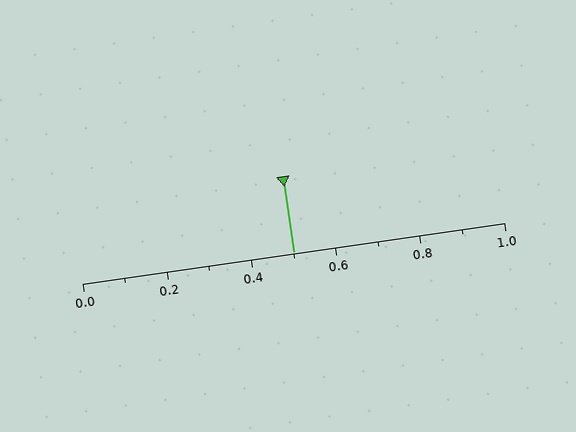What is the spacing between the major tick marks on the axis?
The major ticks are spaced 0.2 apart.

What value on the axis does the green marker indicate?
The marker indicates approximately 0.5.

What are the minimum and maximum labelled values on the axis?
The axis runs from 0.0 to 1.0.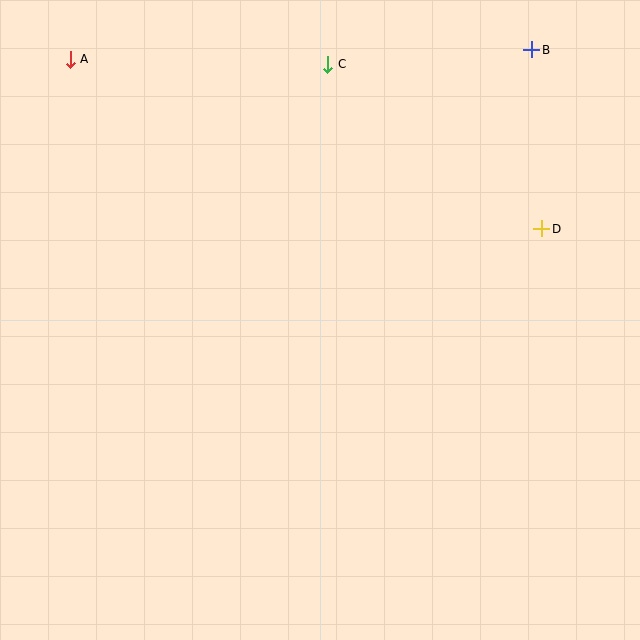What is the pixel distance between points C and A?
The distance between C and A is 258 pixels.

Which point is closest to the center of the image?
Point D at (542, 229) is closest to the center.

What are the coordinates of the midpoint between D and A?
The midpoint between D and A is at (306, 144).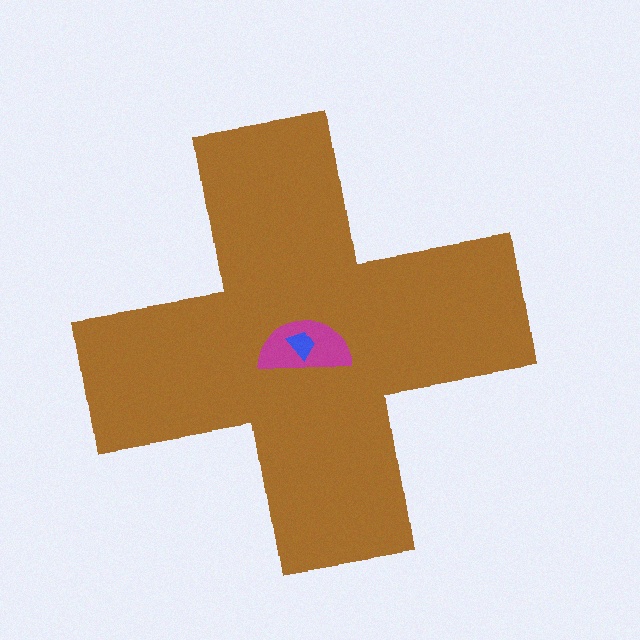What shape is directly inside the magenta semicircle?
The blue trapezoid.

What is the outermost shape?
The brown cross.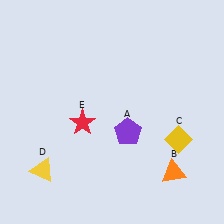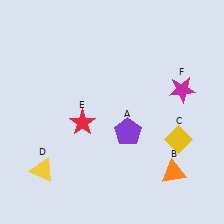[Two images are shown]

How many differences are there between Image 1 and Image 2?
There is 1 difference between the two images.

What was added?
A magenta star (F) was added in Image 2.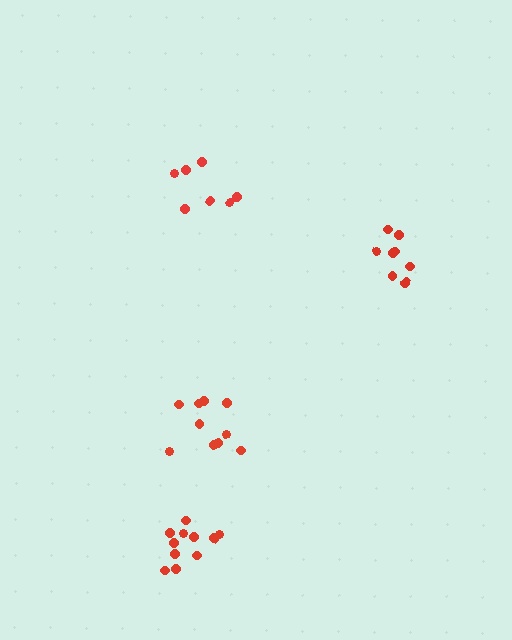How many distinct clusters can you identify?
There are 4 distinct clusters.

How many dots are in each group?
Group 1: 9 dots, Group 2: 11 dots, Group 3: 10 dots, Group 4: 7 dots (37 total).